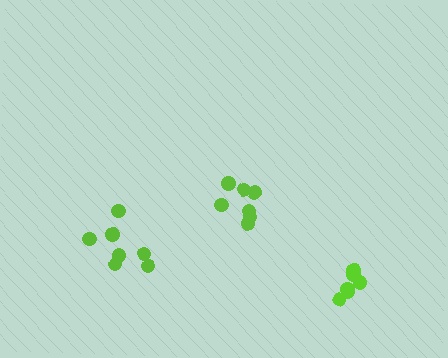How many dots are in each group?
Group 1: 7 dots, Group 2: 8 dots, Group 3: 7 dots (22 total).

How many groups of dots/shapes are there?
There are 3 groups.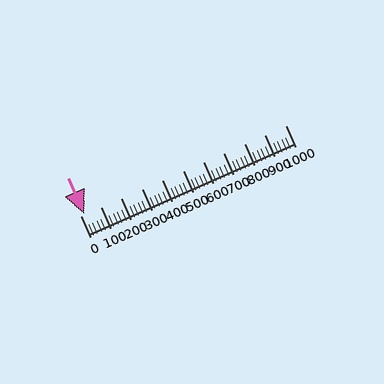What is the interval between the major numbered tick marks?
The major tick marks are spaced 100 units apart.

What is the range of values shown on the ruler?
The ruler shows values from 0 to 1000.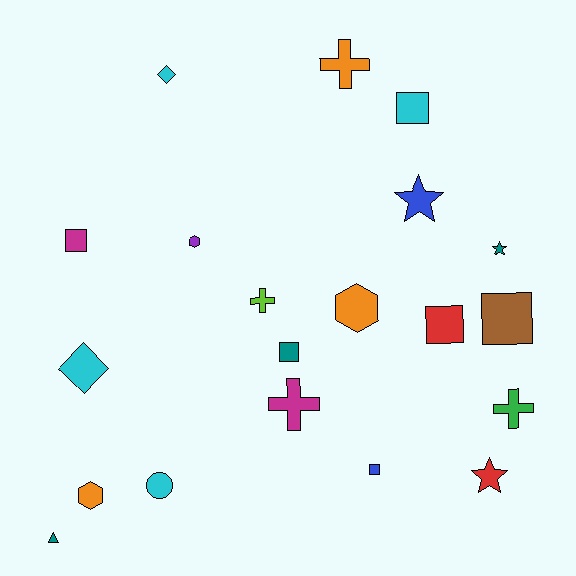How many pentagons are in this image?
There are no pentagons.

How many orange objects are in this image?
There are 3 orange objects.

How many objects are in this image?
There are 20 objects.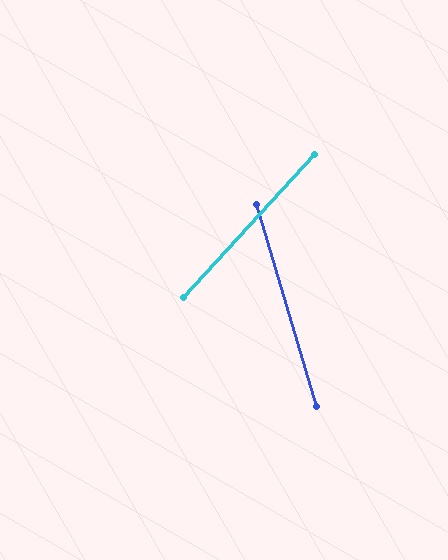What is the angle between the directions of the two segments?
Approximately 59 degrees.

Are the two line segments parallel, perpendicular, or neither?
Neither parallel nor perpendicular — they differ by about 59°.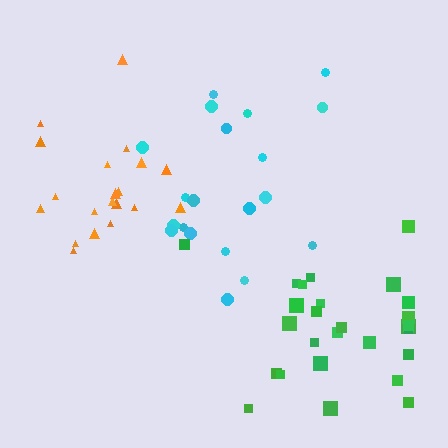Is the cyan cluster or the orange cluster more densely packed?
Orange.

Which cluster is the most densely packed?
Orange.